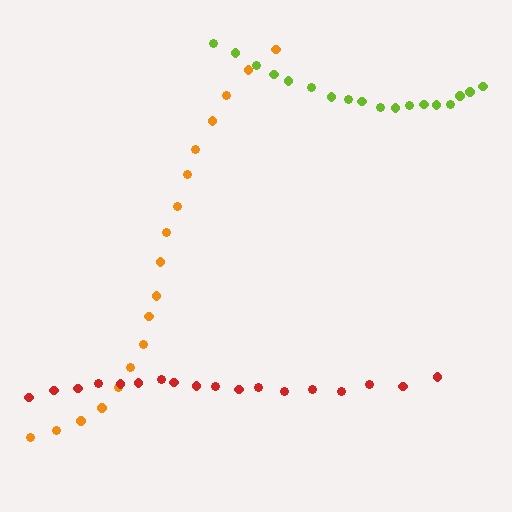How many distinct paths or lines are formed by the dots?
There are 3 distinct paths.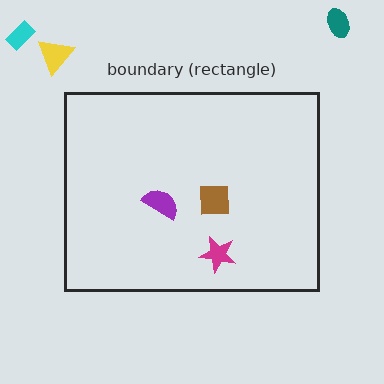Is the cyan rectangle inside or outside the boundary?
Outside.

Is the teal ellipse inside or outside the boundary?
Outside.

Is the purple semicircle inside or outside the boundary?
Inside.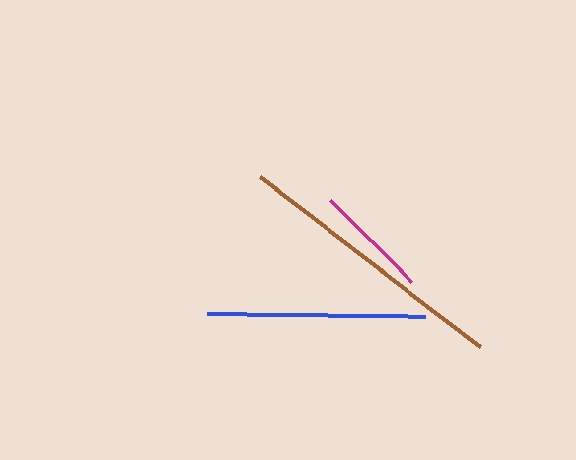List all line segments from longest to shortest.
From longest to shortest: brown, blue, magenta.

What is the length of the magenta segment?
The magenta segment is approximately 115 pixels long.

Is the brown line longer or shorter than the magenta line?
The brown line is longer than the magenta line.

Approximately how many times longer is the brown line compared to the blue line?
The brown line is approximately 1.3 times the length of the blue line.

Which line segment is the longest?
The brown line is the longest at approximately 279 pixels.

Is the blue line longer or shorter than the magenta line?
The blue line is longer than the magenta line.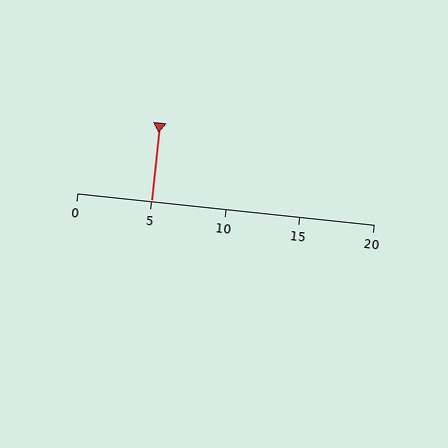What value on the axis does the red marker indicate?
The marker indicates approximately 5.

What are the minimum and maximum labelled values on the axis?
The axis runs from 0 to 20.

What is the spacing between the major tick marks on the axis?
The major ticks are spaced 5 apart.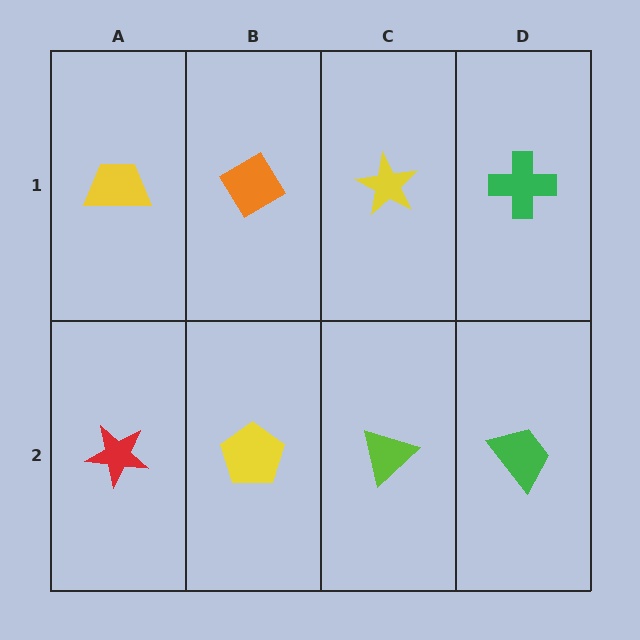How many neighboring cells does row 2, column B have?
3.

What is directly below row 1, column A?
A red star.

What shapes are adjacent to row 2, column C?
A yellow star (row 1, column C), a yellow pentagon (row 2, column B), a green trapezoid (row 2, column D).